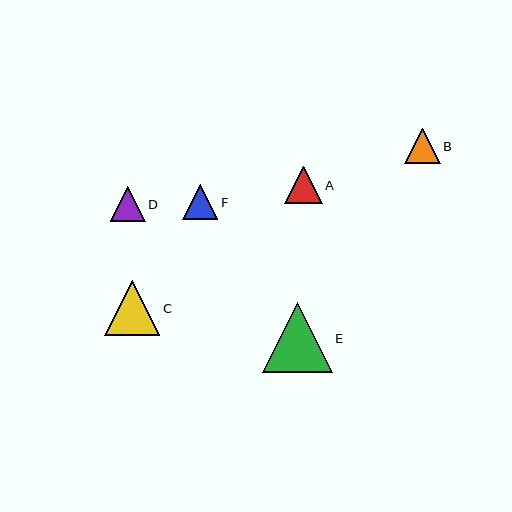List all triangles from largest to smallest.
From largest to smallest: E, C, A, B, F, D.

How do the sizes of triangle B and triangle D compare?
Triangle B and triangle D are approximately the same size.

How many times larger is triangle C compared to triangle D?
Triangle C is approximately 1.6 times the size of triangle D.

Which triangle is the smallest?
Triangle D is the smallest with a size of approximately 35 pixels.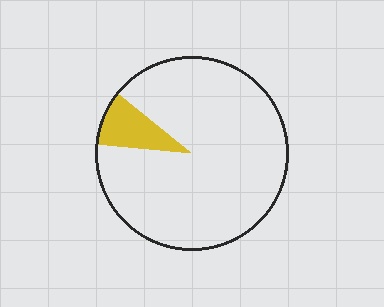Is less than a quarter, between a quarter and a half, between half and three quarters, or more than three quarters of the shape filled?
Less than a quarter.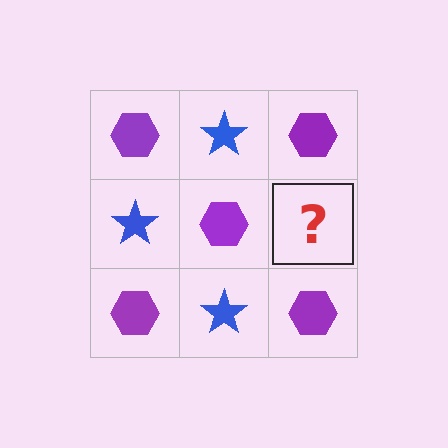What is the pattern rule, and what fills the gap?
The rule is that it alternates purple hexagon and blue star in a checkerboard pattern. The gap should be filled with a blue star.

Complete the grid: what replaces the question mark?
The question mark should be replaced with a blue star.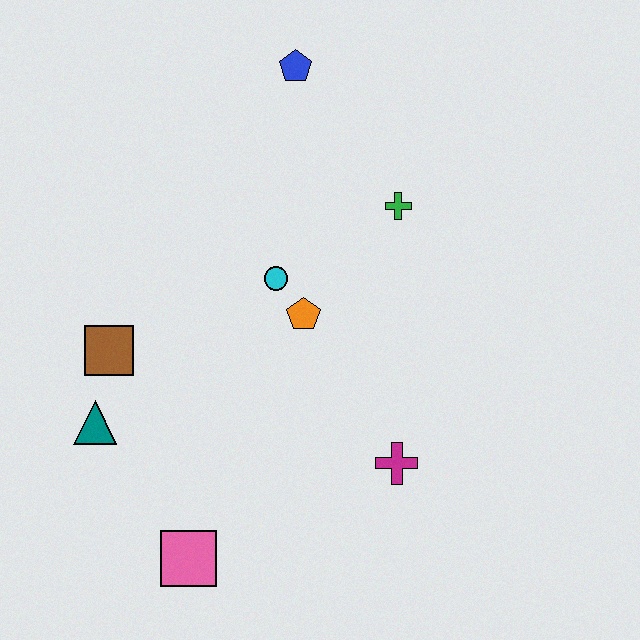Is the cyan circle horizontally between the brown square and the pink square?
No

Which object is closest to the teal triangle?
The brown square is closest to the teal triangle.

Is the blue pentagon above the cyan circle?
Yes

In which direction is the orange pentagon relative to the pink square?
The orange pentagon is above the pink square.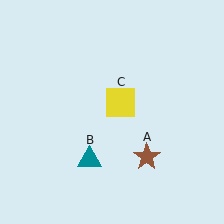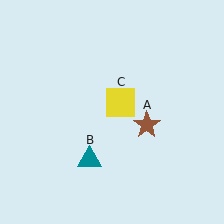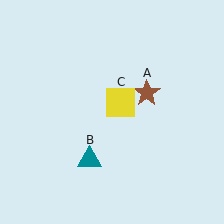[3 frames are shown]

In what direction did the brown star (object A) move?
The brown star (object A) moved up.